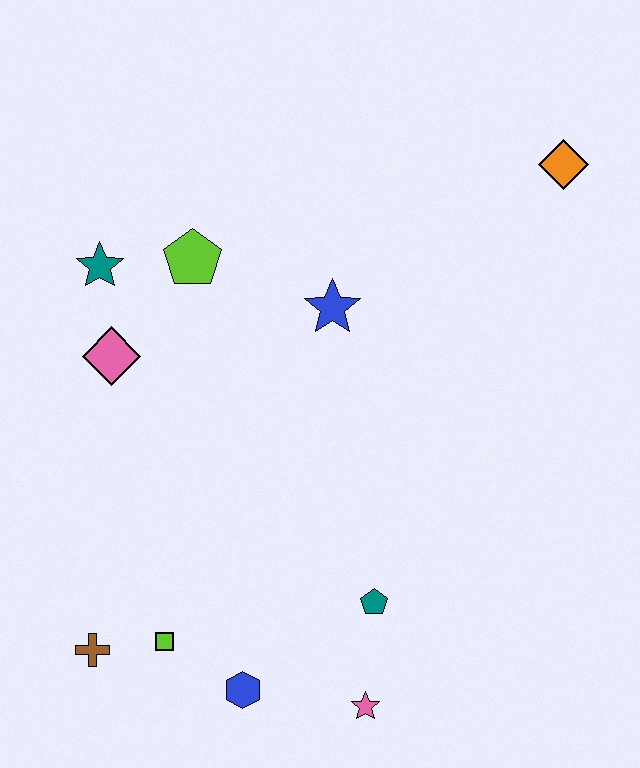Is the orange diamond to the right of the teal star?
Yes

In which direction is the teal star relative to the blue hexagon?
The teal star is above the blue hexagon.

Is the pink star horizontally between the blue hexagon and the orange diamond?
Yes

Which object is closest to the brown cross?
The lime square is closest to the brown cross.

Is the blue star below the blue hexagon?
No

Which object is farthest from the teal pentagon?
The orange diamond is farthest from the teal pentagon.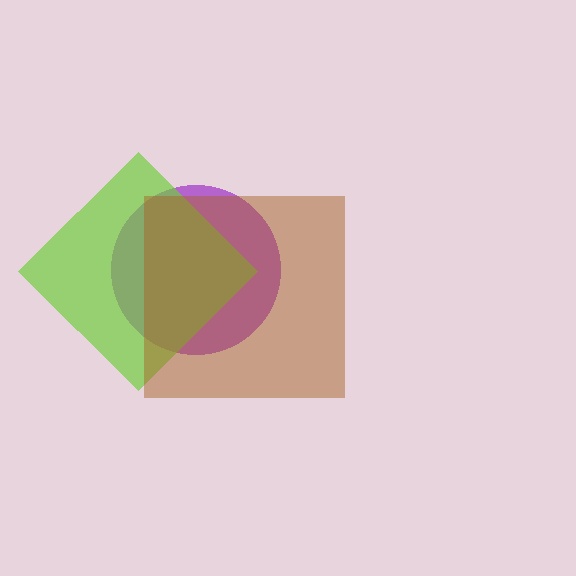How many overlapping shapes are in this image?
There are 3 overlapping shapes in the image.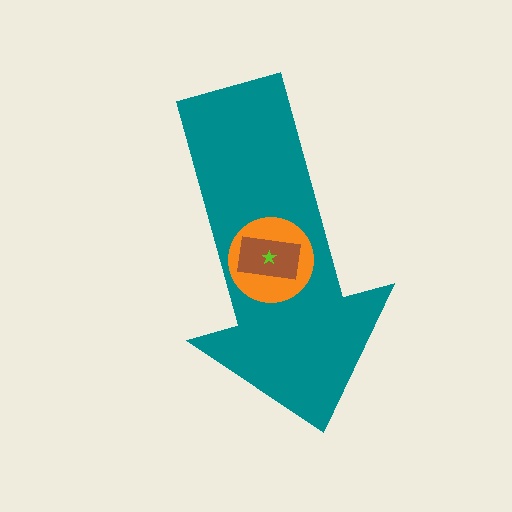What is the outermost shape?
The teal arrow.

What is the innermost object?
The lime star.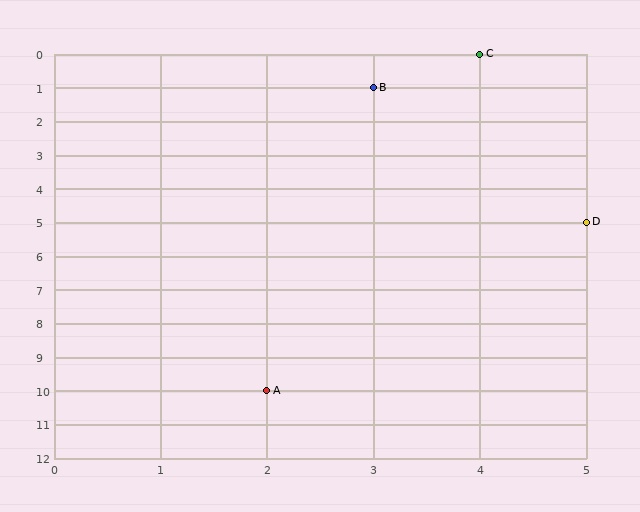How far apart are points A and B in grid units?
Points A and B are 1 column and 9 rows apart (about 9.1 grid units diagonally).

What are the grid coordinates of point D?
Point D is at grid coordinates (5, 5).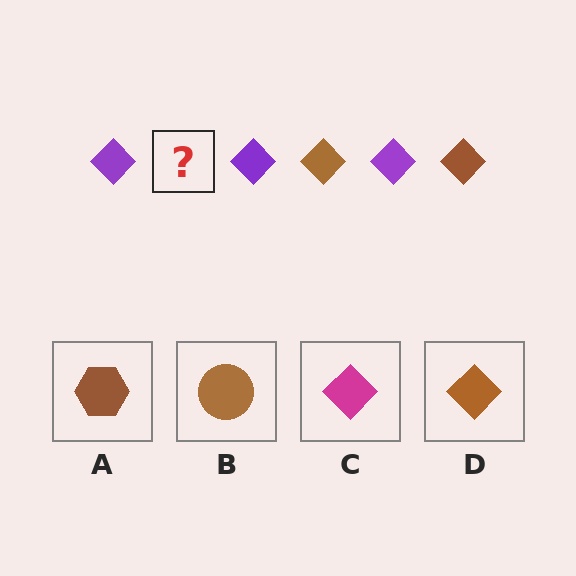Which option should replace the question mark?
Option D.